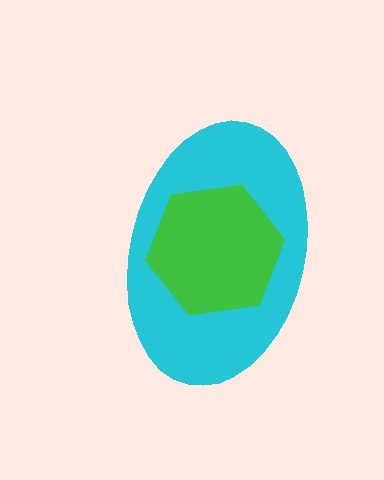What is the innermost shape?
The green hexagon.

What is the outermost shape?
The cyan ellipse.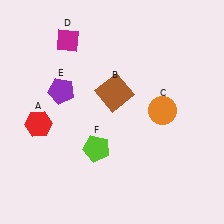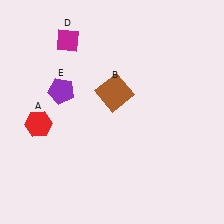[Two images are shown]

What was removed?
The orange circle (C), the lime pentagon (F) were removed in Image 2.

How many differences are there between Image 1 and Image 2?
There are 2 differences between the two images.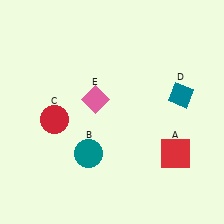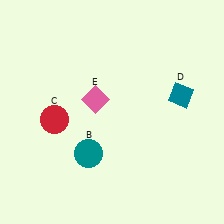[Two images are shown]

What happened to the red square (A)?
The red square (A) was removed in Image 2. It was in the bottom-right area of Image 1.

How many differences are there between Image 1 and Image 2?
There is 1 difference between the two images.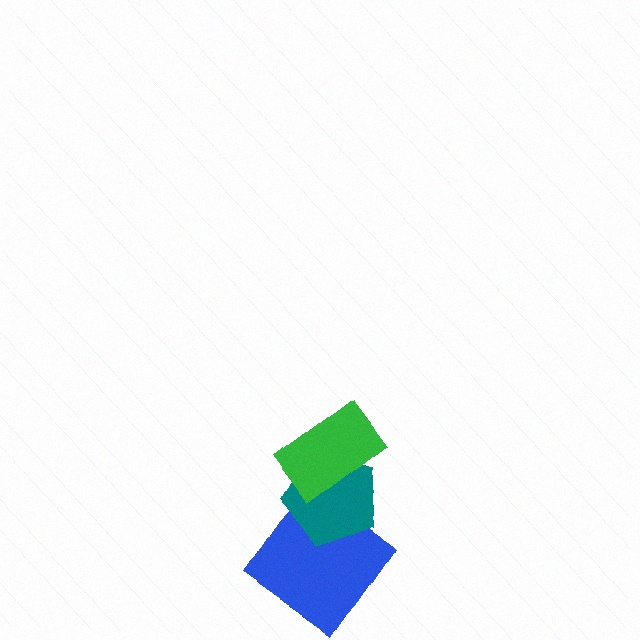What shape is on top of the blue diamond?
The teal pentagon is on top of the blue diamond.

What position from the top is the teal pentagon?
The teal pentagon is 2nd from the top.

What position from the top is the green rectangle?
The green rectangle is 1st from the top.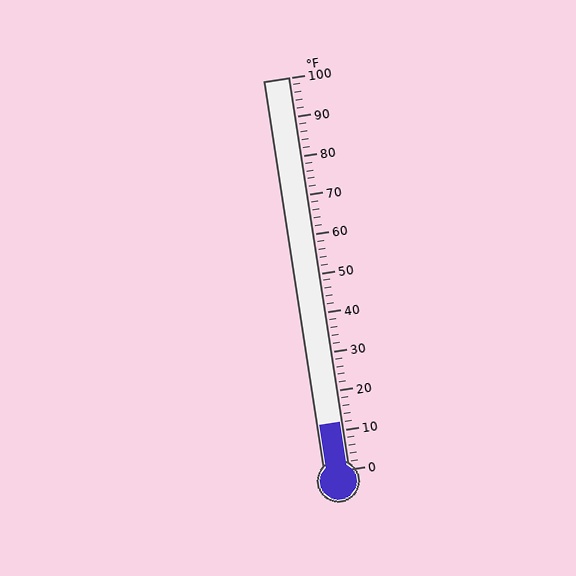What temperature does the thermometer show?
The thermometer shows approximately 12°F.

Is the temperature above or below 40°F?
The temperature is below 40°F.